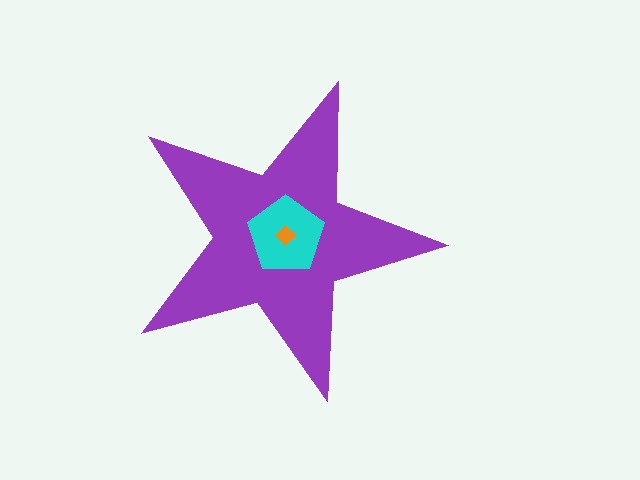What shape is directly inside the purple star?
The cyan pentagon.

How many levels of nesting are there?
3.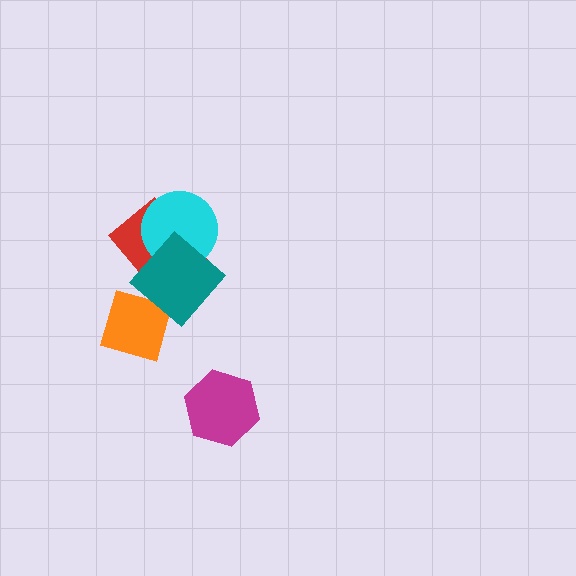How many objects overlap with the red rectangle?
2 objects overlap with the red rectangle.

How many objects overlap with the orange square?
0 objects overlap with the orange square.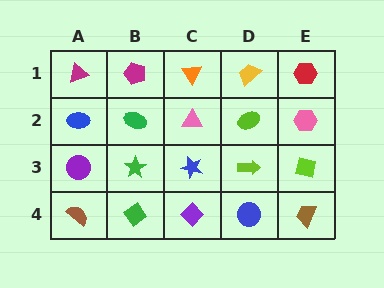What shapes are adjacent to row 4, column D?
A lime arrow (row 3, column D), a purple diamond (row 4, column C), a brown trapezoid (row 4, column E).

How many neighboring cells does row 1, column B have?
3.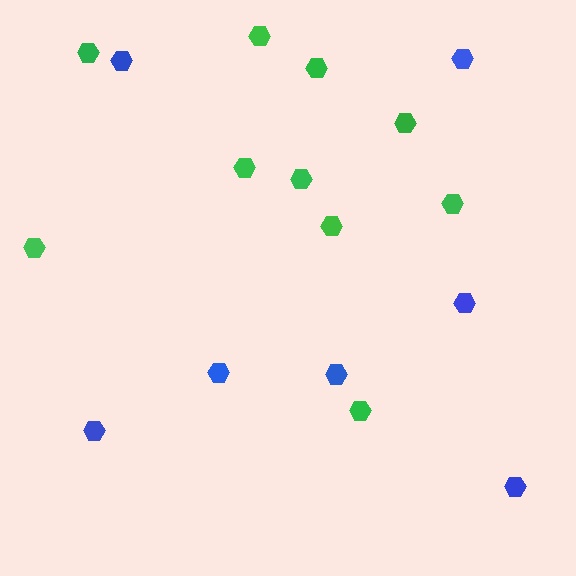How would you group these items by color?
There are 2 groups: one group of blue hexagons (7) and one group of green hexagons (10).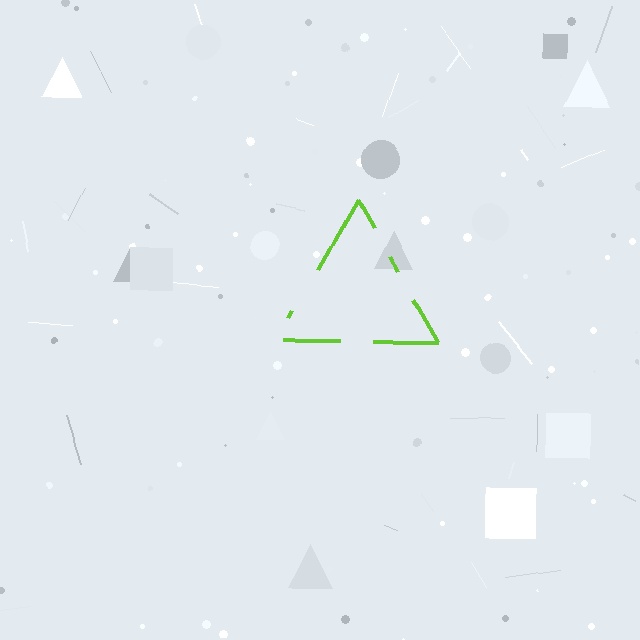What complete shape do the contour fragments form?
The contour fragments form a triangle.